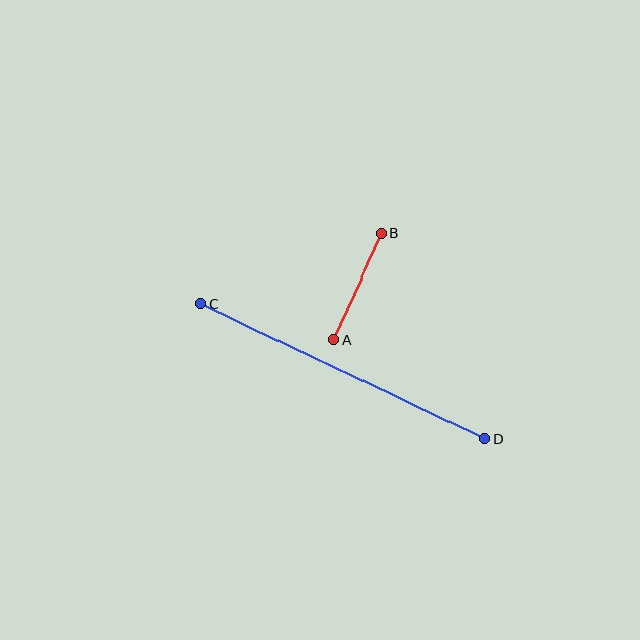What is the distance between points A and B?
The distance is approximately 116 pixels.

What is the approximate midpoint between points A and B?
The midpoint is at approximately (358, 287) pixels.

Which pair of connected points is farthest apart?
Points C and D are farthest apart.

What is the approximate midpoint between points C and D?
The midpoint is at approximately (343, 371) pixels.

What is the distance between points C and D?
The distance is approximately 315 pixels.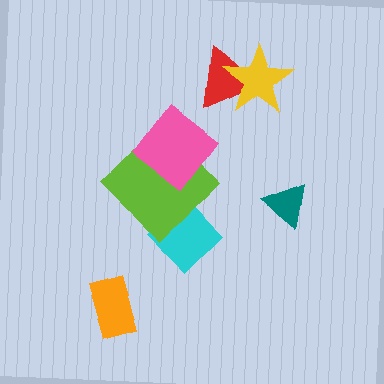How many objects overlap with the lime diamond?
2 objects overlap with the lime diamond.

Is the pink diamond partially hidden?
No, no other shape covers it.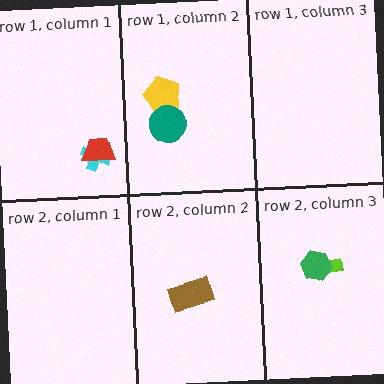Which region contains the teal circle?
The row 1, column 2 region.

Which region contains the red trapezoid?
The row 1, column 1 region.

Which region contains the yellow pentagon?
The row 1, column 2 region.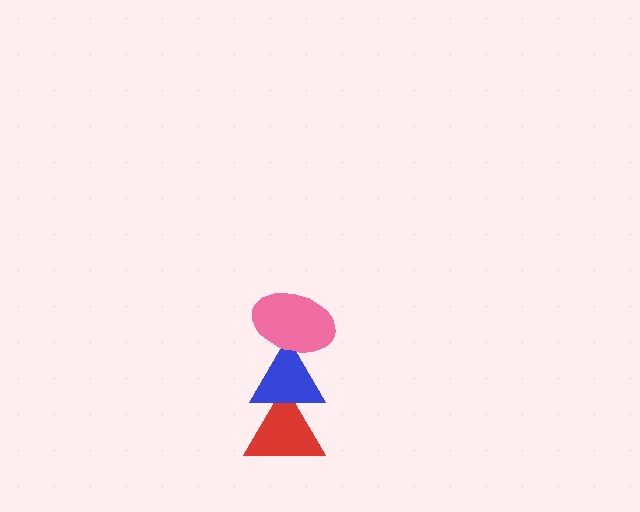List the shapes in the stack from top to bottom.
From top to bottom: the pink ellipse, the blue triangle, the red triangle.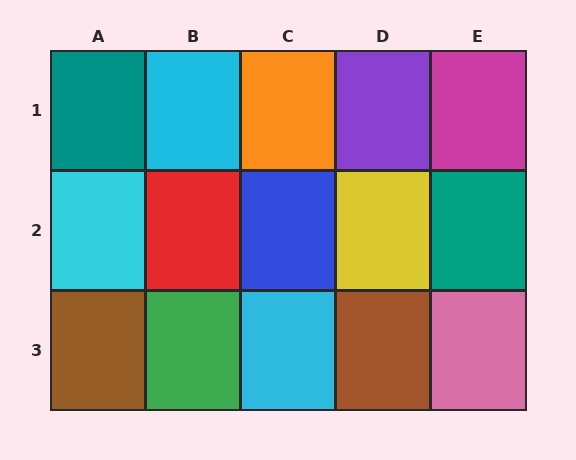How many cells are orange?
1 cell is orange.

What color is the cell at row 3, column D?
Brown.